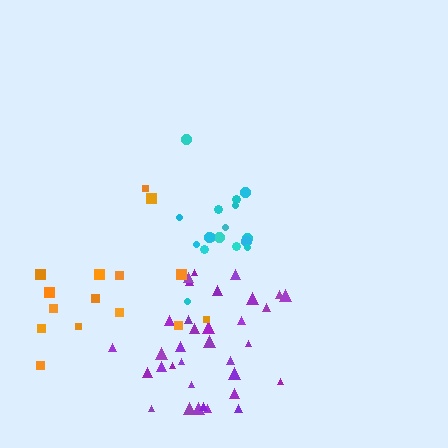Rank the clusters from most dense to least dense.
purple, cyan, orange.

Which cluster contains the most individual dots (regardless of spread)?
Purple (34).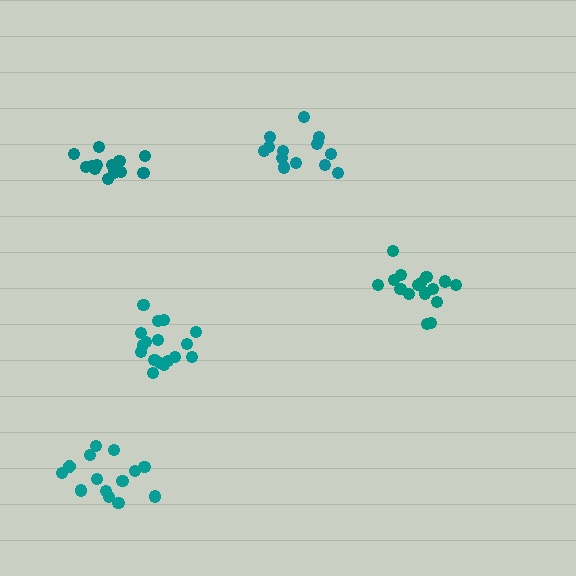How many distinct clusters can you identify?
There are 5 distinct clusters.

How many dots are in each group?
Group 1: 14 dots, Group 2: 17 dots, Group 3: 14 dots, Group 4: 16 dots, Group 5: 14 dots (75 total).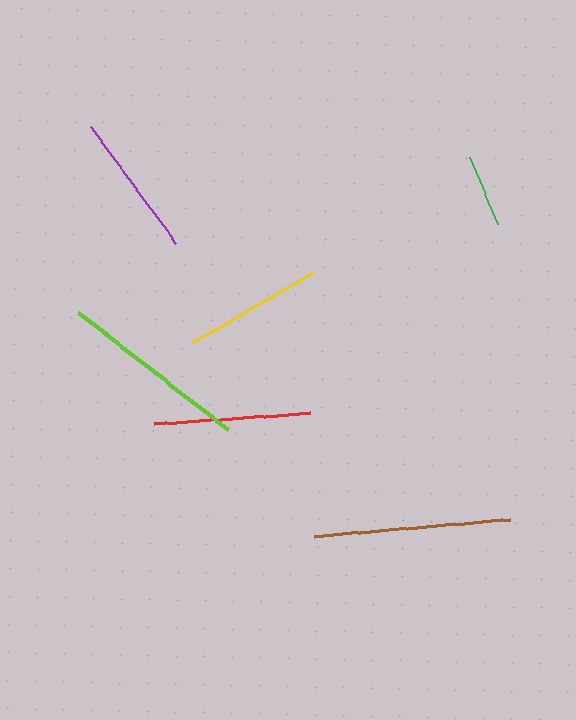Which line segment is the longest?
The brown line is the longest at approximately 196 pixels.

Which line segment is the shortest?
The green line is the shortest at approximately 73 pixels.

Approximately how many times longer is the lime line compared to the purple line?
The lime line is approximately 1.3 times the length of the purple line.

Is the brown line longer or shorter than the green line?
The brown line is longer than the green line.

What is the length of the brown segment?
The brown segment is approximately 196 pixels long.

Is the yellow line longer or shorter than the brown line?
The brown line is longer than the yellow line.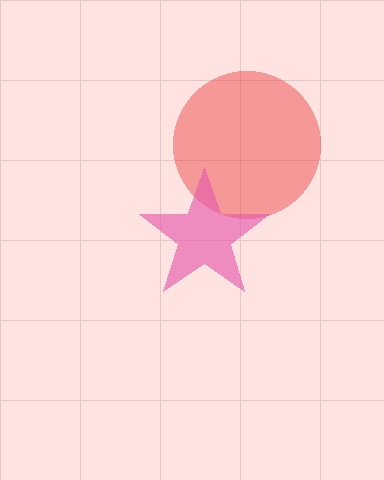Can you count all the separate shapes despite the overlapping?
Yes, there are 2 separate shapes.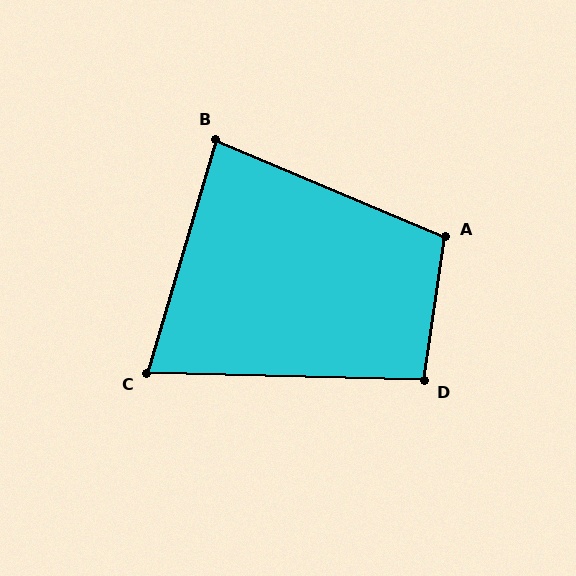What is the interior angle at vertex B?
Approximately 83 degrees (acute).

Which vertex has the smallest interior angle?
C, at approximately 75 degrees.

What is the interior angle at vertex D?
Approximately 97 degrees (obtuse).